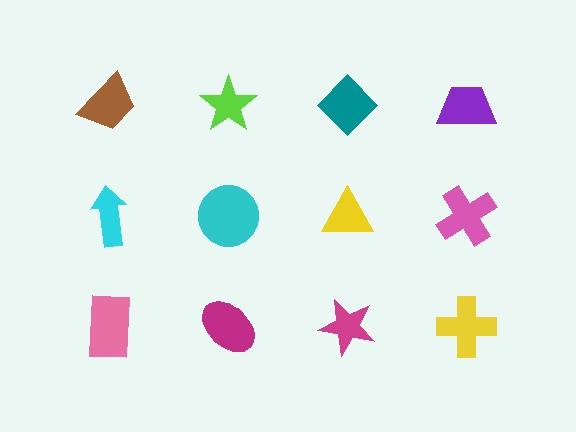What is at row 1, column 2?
A lime star.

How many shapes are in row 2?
4 shapes.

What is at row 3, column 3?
A magenta star.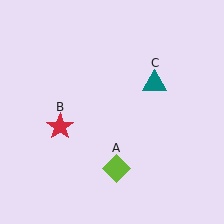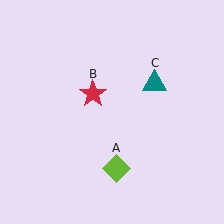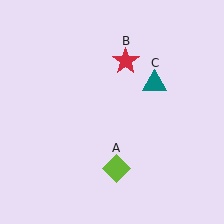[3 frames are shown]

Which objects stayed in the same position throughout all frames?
Lime diamond (object A) and teal triangle (object C) remained stationary.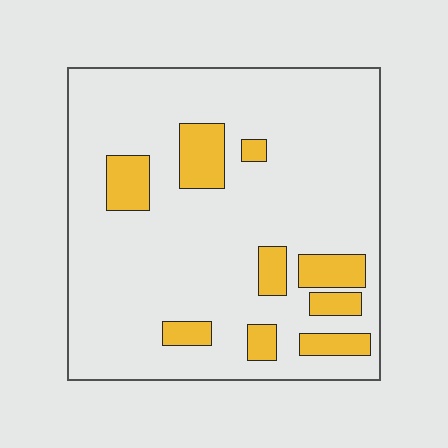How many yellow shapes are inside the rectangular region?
9.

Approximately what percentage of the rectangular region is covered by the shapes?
Approximately 15%.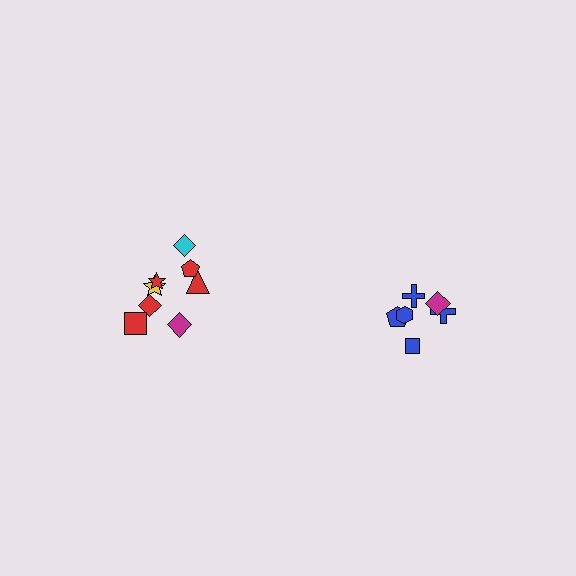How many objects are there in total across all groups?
There are 14 objects.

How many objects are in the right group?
There are 6 objects.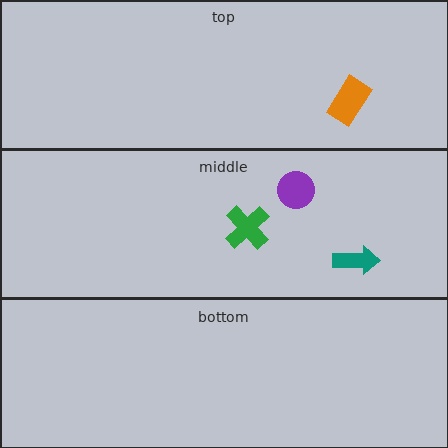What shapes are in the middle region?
The green cross, the purple circle, the teal arrow.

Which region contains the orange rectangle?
The top region.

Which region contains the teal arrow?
The middle region.